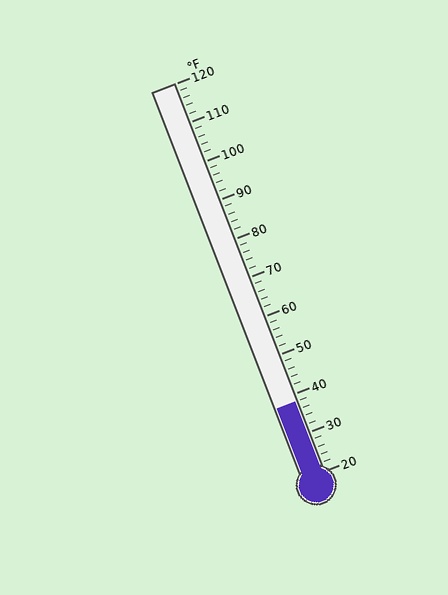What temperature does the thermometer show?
The thermometer shows approximately 38°F.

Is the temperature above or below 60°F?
The temperature is below 60°F.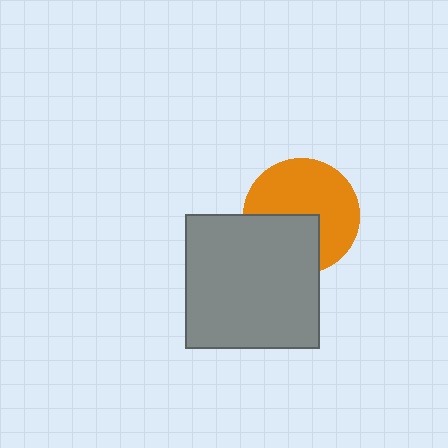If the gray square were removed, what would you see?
You would see the complete orange circle.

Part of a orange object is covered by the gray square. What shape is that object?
It is a circle.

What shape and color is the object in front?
The object in front is a gray square.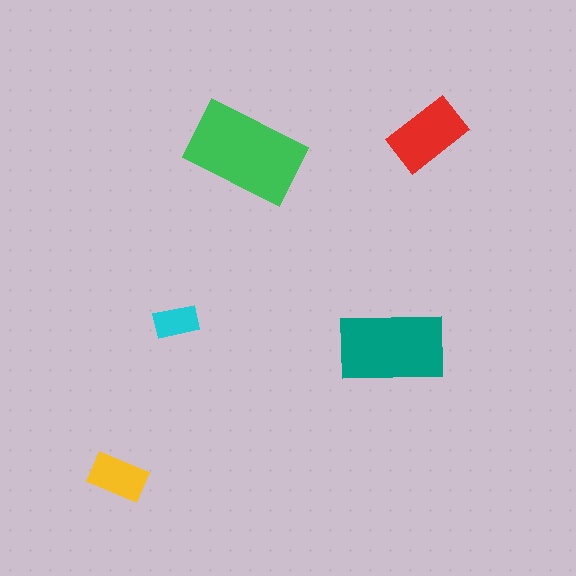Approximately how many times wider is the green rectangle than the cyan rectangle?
About 2.5 times wider.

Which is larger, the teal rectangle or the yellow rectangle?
The teal one.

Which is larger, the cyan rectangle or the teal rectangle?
The teal one.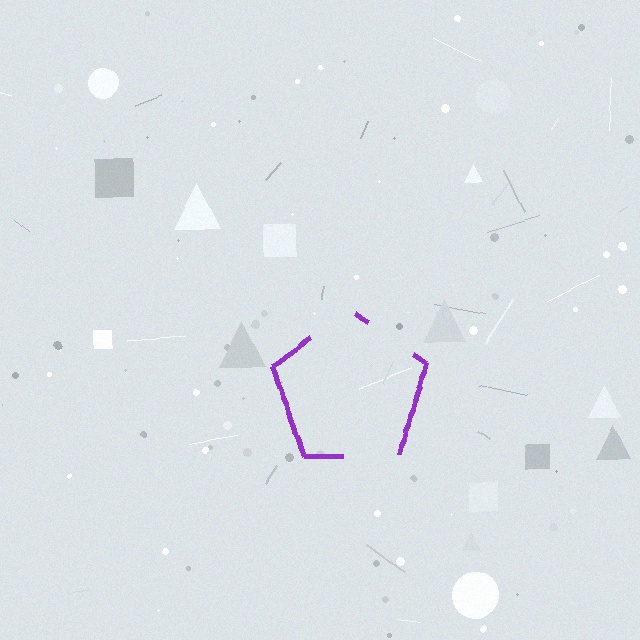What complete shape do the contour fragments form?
The contour fragments form a pentagon.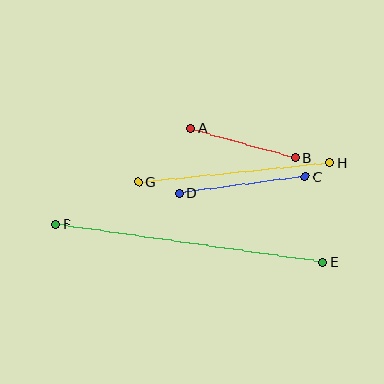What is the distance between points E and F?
The distance is approximately 270 pixels.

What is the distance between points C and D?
The distance is approximately 127 pixels.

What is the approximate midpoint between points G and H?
The midpoint is at approximately (234, 172) pixels.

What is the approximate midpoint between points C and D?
The midpoint is at approximately (242, 185) pixels.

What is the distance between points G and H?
The distance is approximately 192 pixels.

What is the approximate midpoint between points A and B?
The midpoint is at approximately (243, 143) pixels.